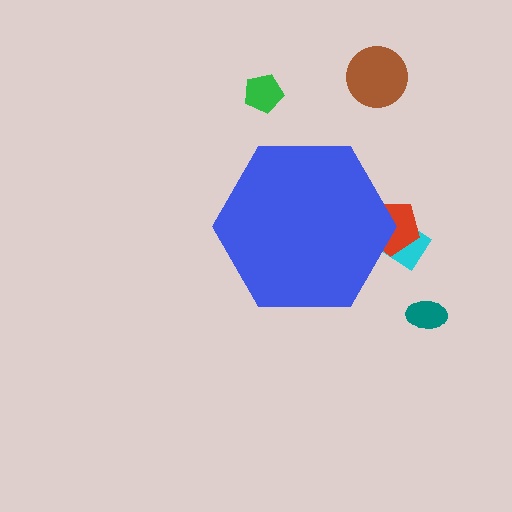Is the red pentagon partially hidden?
Yes, the red pentagon is partially hidden behind the blue hexagon.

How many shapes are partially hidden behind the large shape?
2 shapes are partially hidden.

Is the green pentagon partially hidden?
No, the green pentagon is fully visible.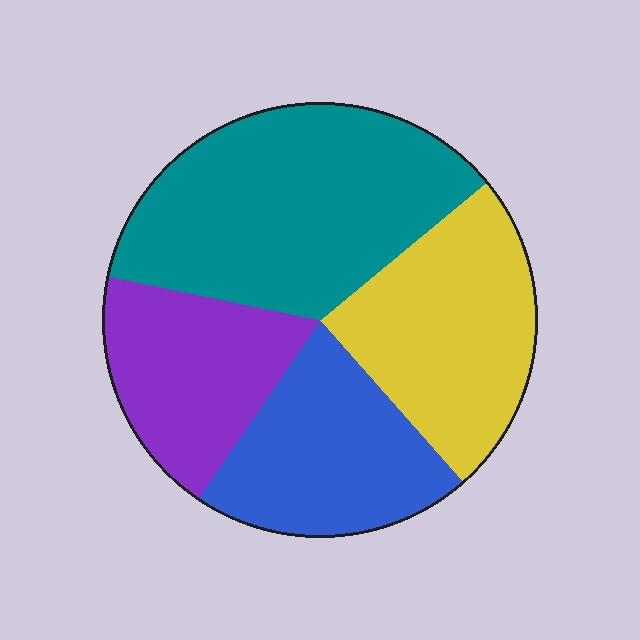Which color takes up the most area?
Teal, at roughly 35%.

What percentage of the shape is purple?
Purple takes up about one fifth (1/5) of the shape.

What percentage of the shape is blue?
Blue takes up about one fifth (1/5) of the shape.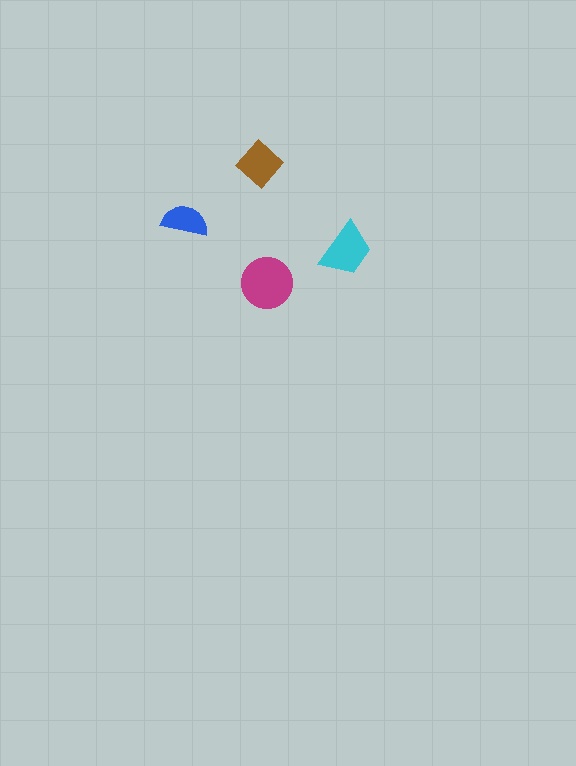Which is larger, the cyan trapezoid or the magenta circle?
The magenta circle.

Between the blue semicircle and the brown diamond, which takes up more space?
The brown diamond.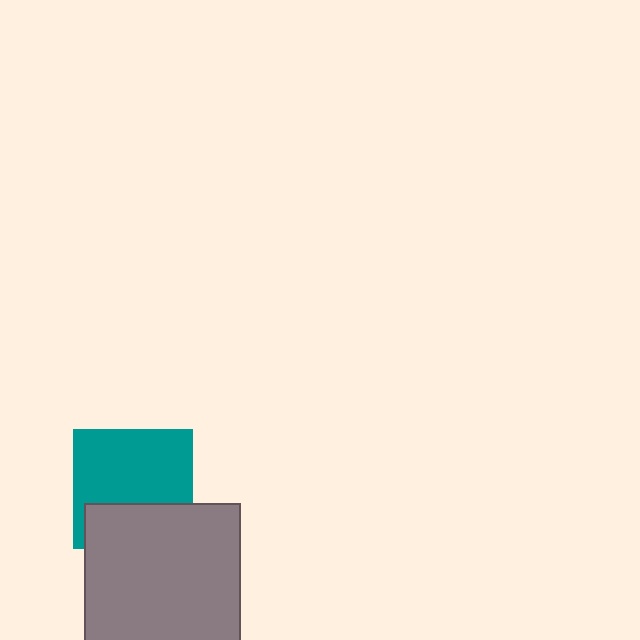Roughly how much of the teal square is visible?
About half of it is visible (roughly 65%).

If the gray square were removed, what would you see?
You would see the complete teal square.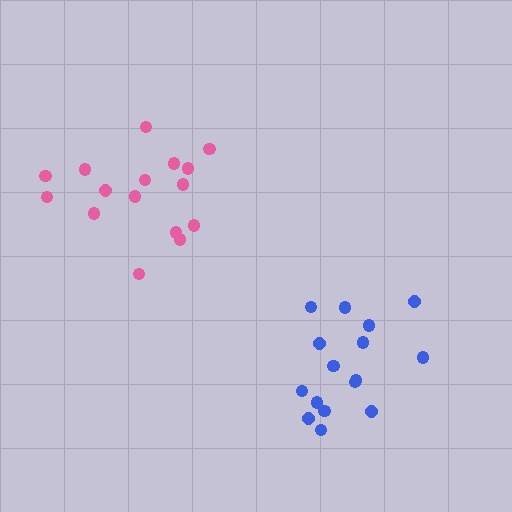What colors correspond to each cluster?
The clusters are colored: pink, blue.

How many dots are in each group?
Group 1: 16 dots, Group 2: 16 dots (32 total).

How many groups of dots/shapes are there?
There are 2 groups.